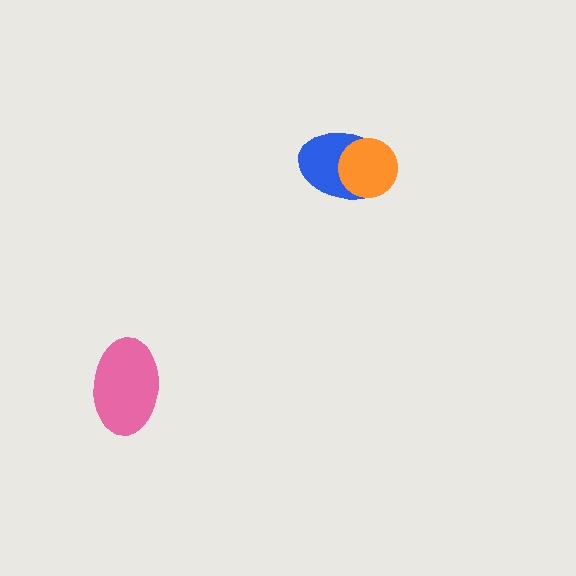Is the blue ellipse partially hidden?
Yes, it is partially covered by another shape.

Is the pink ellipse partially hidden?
No, no other shape covers it.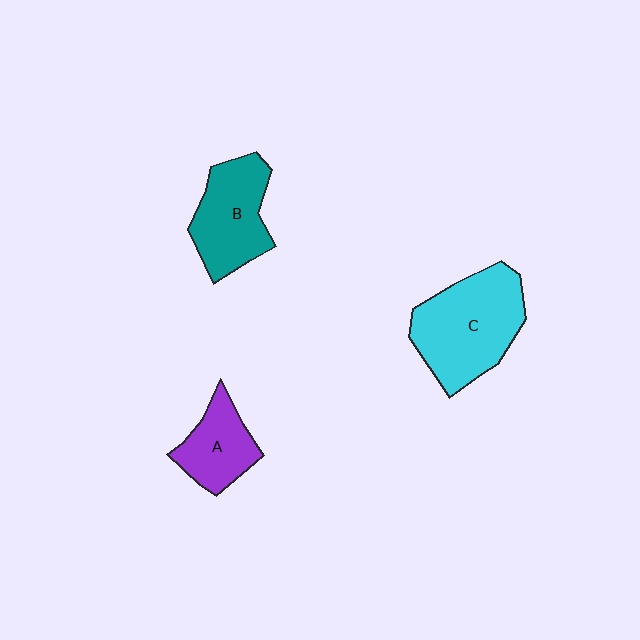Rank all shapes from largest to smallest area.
From largest to smallest: C (cyan), B (teal), A (purple).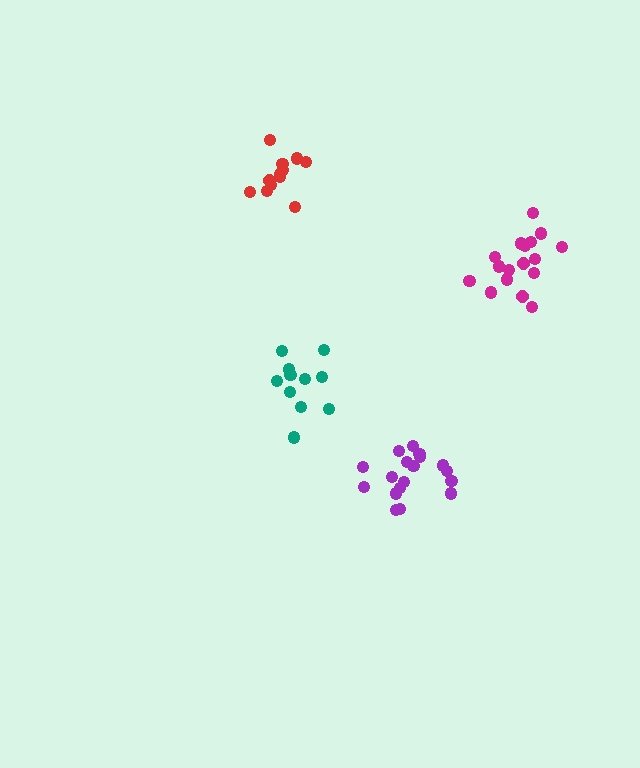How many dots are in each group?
Group 1: 18 dots, Group 2: 12 dots, Group 3: 17 dots, Group 4: 12 dots (59 total).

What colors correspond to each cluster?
The clusters are colored: purple, teal, magenta, red.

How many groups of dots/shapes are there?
There are 4 groups.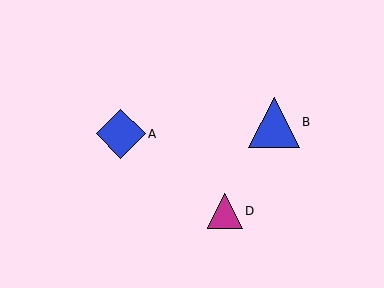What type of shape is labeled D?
Shape D is a magenta triangle.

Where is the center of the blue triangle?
The center of the blue triangle is at (274, 122).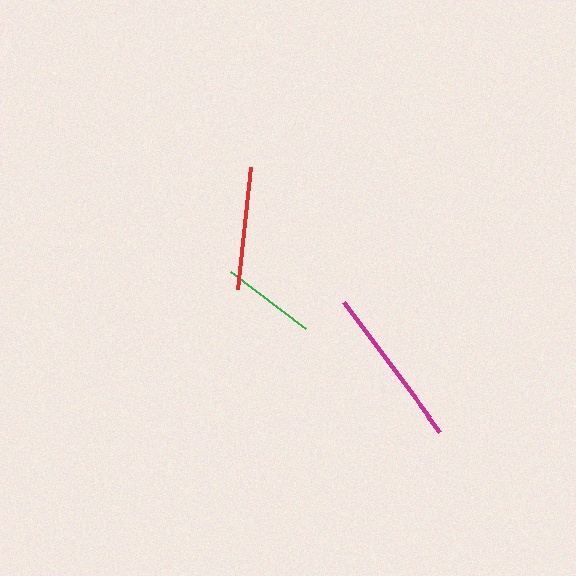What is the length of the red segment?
The red segment is approximately 122 pixels long.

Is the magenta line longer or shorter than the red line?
The magenta line is longer than the red line.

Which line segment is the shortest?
The green line is the shortest at approximately 94 pixels.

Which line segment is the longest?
The magenta line is the longest at approximately 162 pixels.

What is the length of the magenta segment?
The magenta segment is approximately 162 pixels long.